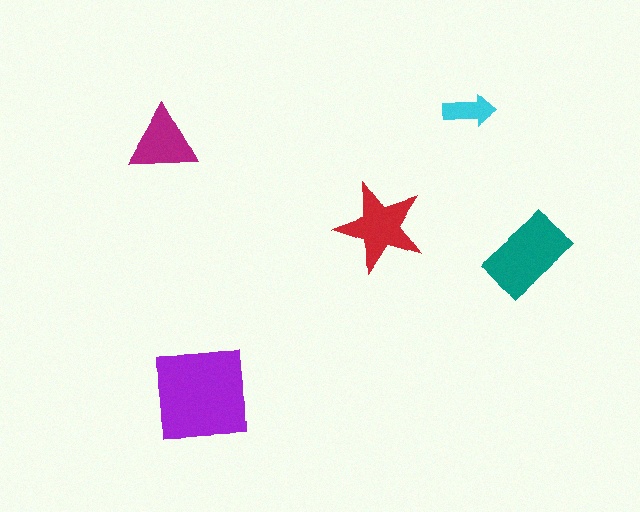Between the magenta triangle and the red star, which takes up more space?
The red star.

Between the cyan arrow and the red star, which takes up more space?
The red star.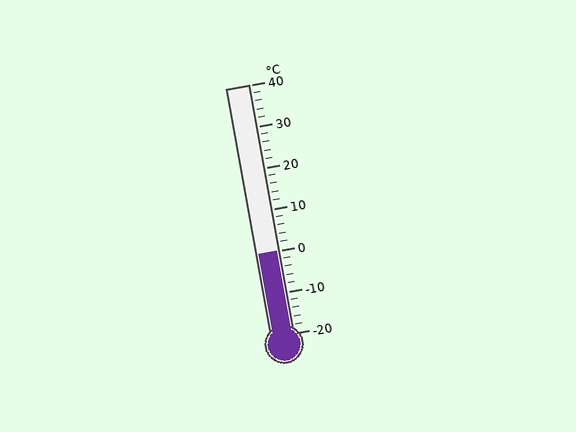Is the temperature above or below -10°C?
The temperature is above -10°C.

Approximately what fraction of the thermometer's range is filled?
The thermometer is filled to approximately 35% of its range.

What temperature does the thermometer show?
The thermometer shows approximately 0°C.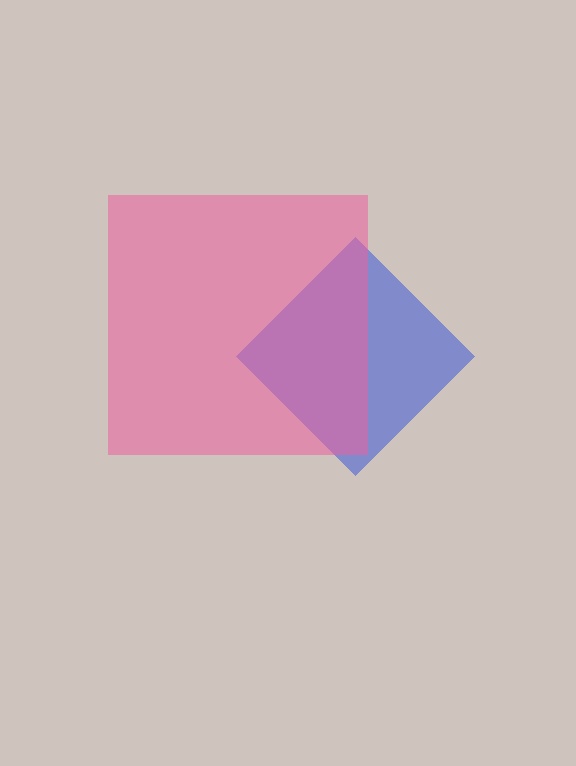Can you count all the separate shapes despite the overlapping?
Yes, there are 2 separate shapes.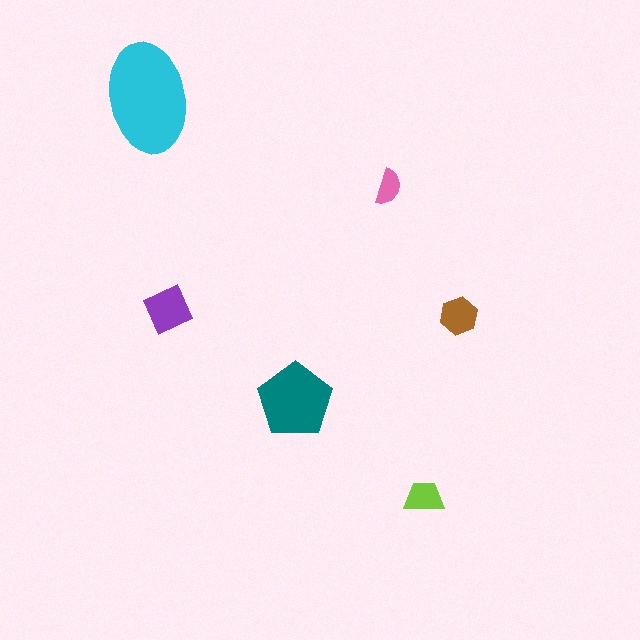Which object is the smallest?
The pink semicircle.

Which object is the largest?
The cyan ellipse.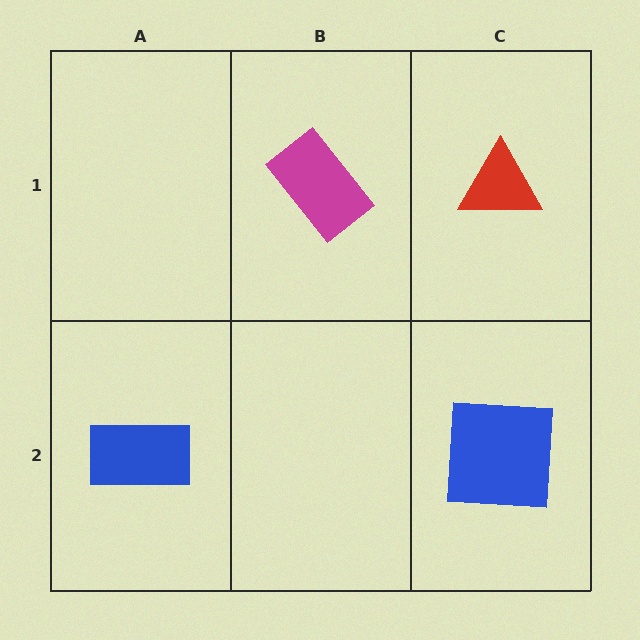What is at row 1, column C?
A red triangle.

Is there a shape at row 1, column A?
No, that cell is empty.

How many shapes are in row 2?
2 shapes.